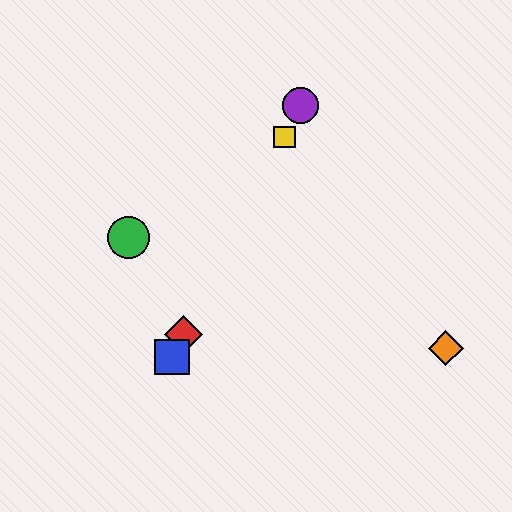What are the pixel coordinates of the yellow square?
The yellow square is at (284, 137).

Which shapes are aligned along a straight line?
The red diamond, the blue square, the yellow square, the purple circle are aligned along a straight line.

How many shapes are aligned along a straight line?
4 shapes (the red diamond, the blue square, the yellow square, the purple circle) are aligned along a straight line.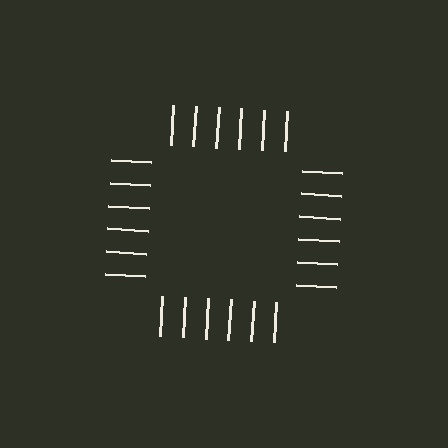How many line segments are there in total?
24 — 6 along each of the 4 edges.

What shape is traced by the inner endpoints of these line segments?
An illusory square — the line segments terminate on its edges but no continuous stroke is drawn.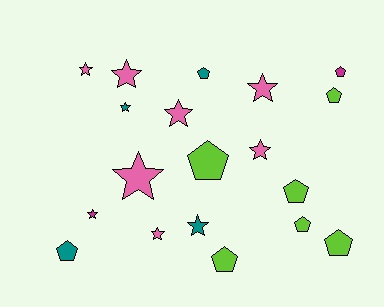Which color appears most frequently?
Pink, with 7 objects.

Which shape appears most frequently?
Star, with 10 objects.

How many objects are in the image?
There are 19 objects.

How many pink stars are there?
There are 7 pink stars.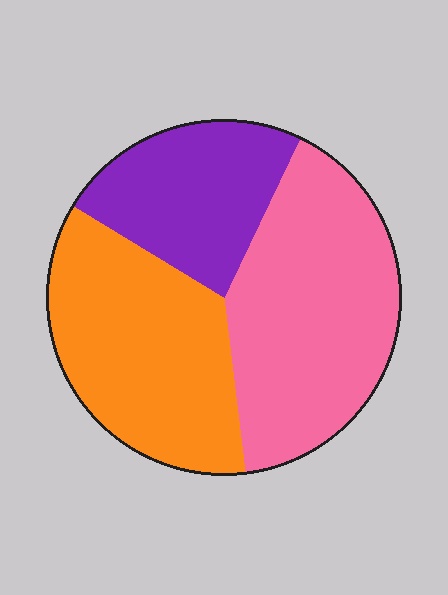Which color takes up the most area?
Pink, at roughly 40%.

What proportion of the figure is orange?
Orange takes up about three eighths (3/8) of the figure.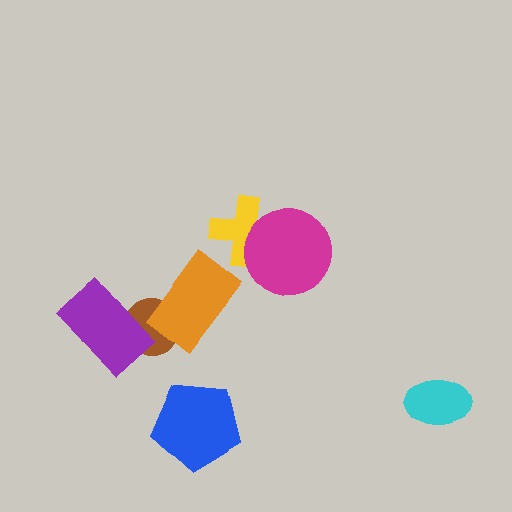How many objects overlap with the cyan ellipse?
0 objects overlap with the cyan ellipse.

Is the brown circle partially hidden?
Yes, it is partially covered by another shape.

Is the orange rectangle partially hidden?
No, no other shape covers it.